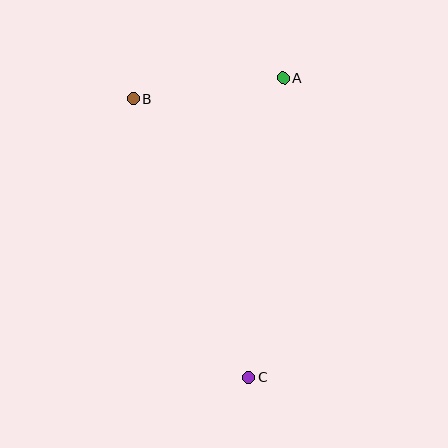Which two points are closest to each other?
Points A and B are closest to each other.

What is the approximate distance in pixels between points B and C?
The distance between B and C is approximately 301 pixels.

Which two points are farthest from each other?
Points A and C are farthest from each other.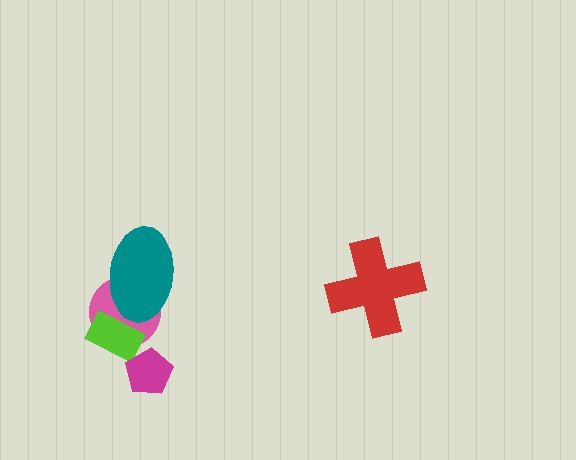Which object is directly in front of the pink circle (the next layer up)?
The lime rectangle is directly in front of the pink circle.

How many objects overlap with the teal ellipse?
1 object overlaps with the teal ellipse.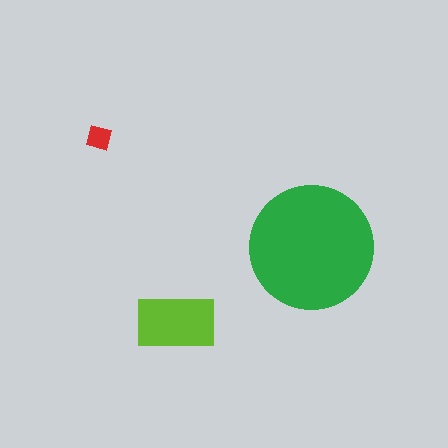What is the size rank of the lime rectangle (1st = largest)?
2nd.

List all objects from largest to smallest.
The green circle, the lime rectangle, the red diamond.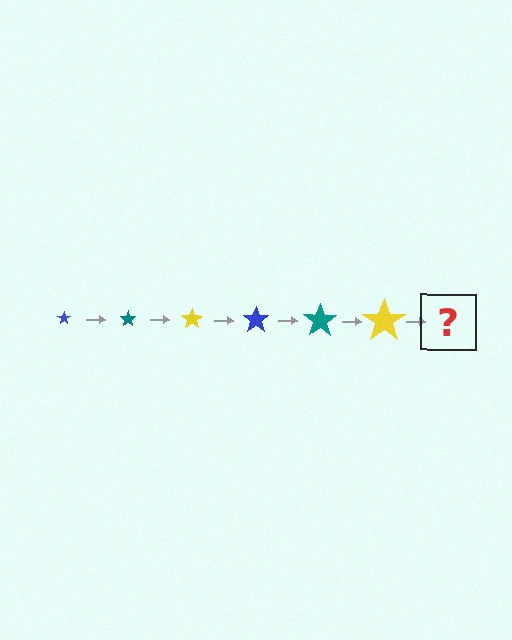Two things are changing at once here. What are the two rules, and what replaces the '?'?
The two rules are that the star grows larger each step and the color cycles through blue, teal, and yellow. The '?' should be a blue star, larger than the previous one.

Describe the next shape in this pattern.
It should be a blue star, larger than the previous one.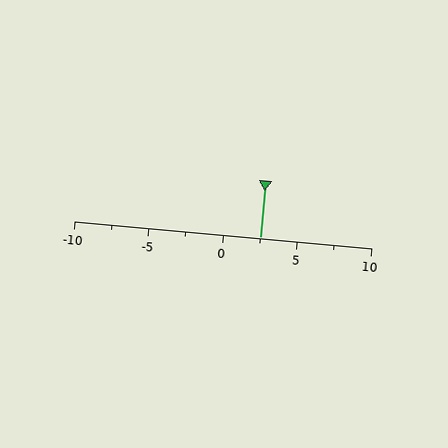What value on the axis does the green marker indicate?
The marker indicates approximately 2.5.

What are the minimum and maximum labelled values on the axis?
The axis runs from -10 to 10.